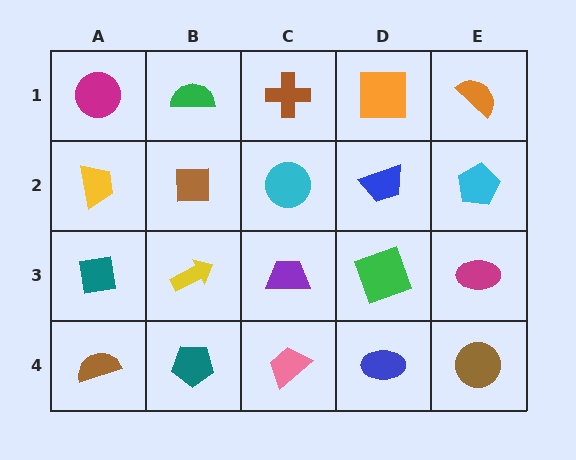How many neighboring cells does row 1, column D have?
3.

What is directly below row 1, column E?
A cyan pentagon.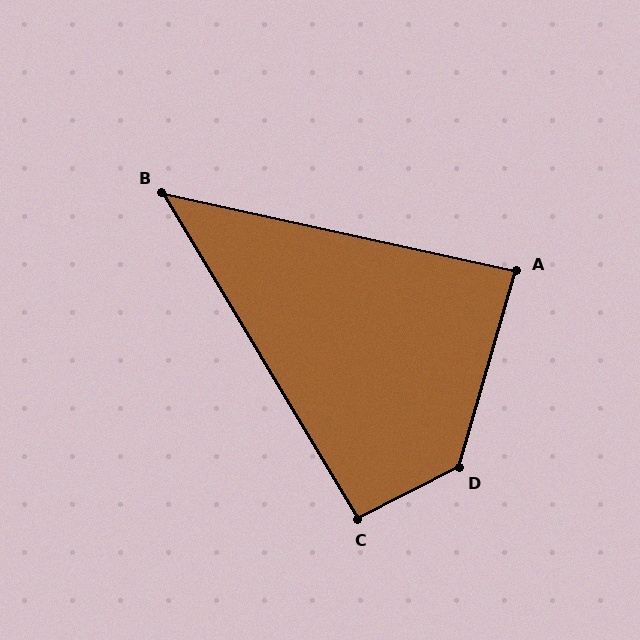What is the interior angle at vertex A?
Approximately 86 degrees (approximately right).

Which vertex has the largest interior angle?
D, at approximately 133 degrees.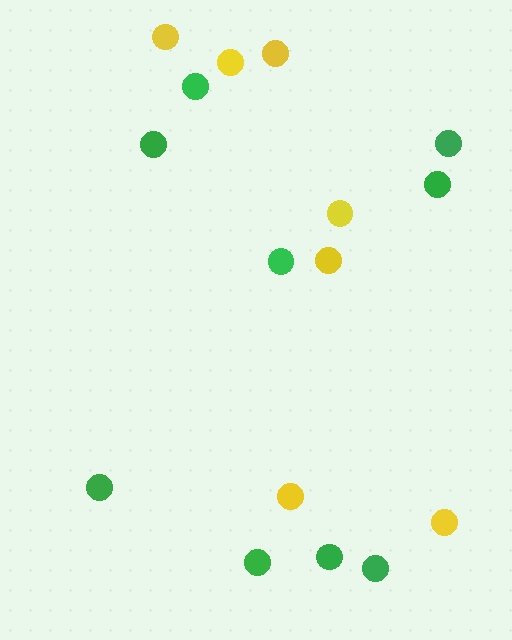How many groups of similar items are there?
There are 2 groups: one group of green circles (9) and one group of yellow circles (7).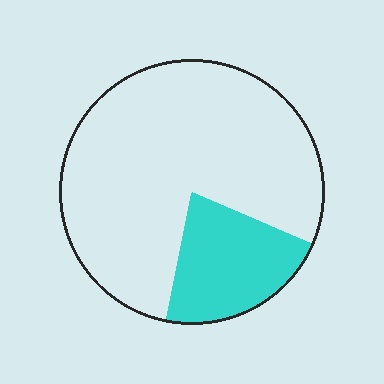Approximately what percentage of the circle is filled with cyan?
Approximately 20%.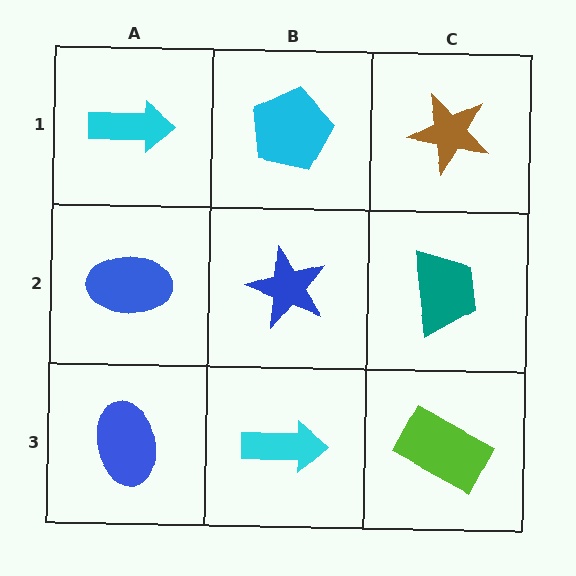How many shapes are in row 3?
3 shapes.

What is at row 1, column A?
A cyan arrow.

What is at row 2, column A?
A blue ellipse.